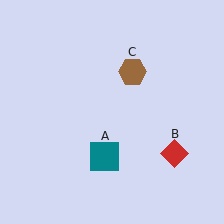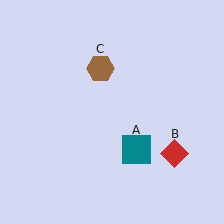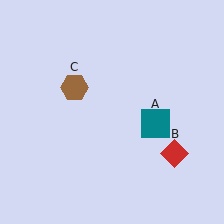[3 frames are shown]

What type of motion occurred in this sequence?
The teal square (object A), brown hexagon (object C) rotated counterclockwise around the center of the scene.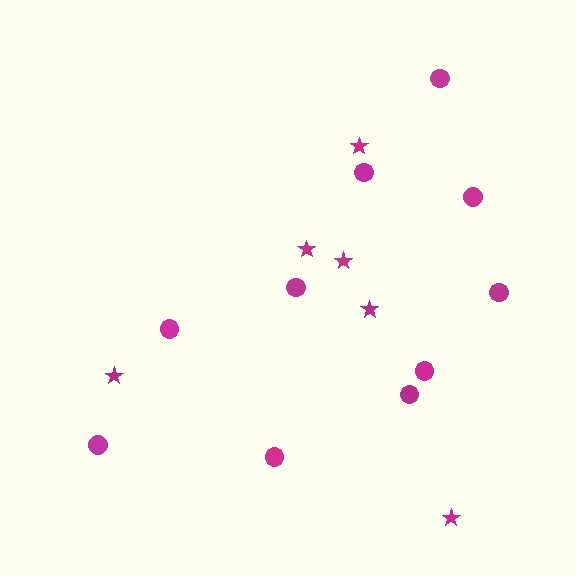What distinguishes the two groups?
There are 2 groups: one group of stars (6) and one group of circles (10).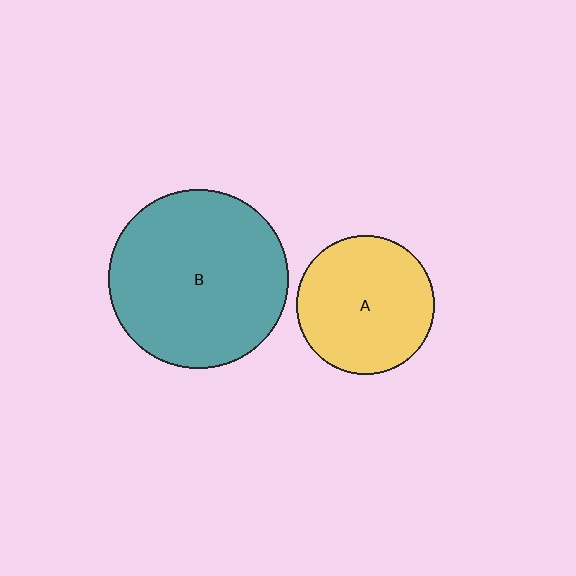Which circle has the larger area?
Circle B (teal).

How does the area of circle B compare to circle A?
Approximately 1.7 times.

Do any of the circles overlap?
No, none of the circles overlap.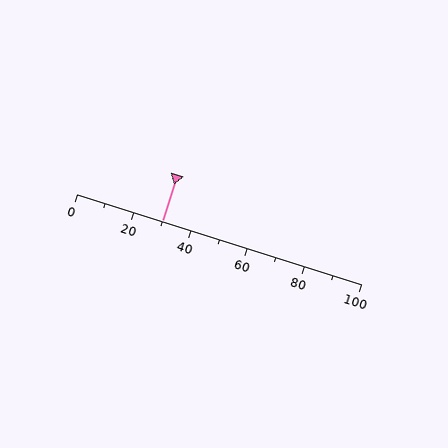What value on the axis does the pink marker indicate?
The marker indicates approximately 30.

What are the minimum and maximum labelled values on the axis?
The axis runs from 0 to 100.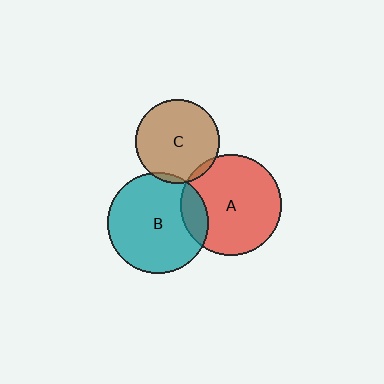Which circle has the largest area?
Circle B (teal).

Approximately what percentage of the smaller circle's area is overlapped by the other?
Approximately 5%.